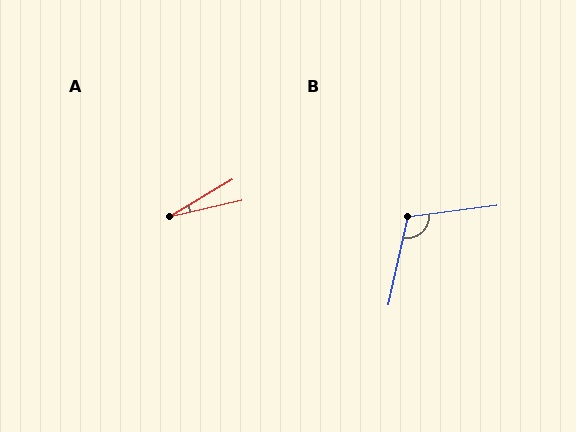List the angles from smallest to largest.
A (18°), B (110°).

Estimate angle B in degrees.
Approximately 110 degrees.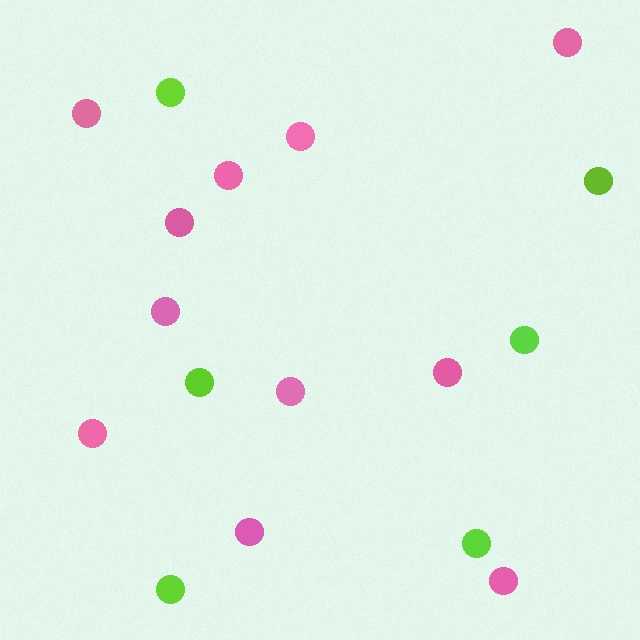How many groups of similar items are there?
There are 2 groups: one group of pink circles (11) and one group of lime circles (6).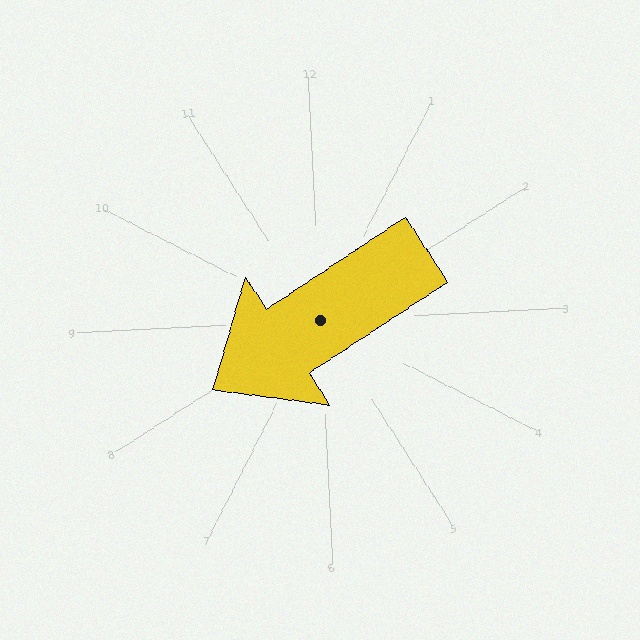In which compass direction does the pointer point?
Southwest.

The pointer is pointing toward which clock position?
Roughly 8 o'clock.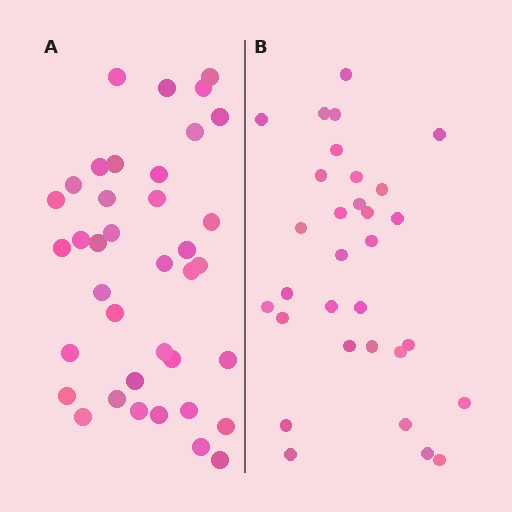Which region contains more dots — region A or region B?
Region A (the left region) has more dots.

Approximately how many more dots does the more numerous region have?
Region A has roughly 8 or so more dots than region B.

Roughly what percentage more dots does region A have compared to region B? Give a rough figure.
About 25% more.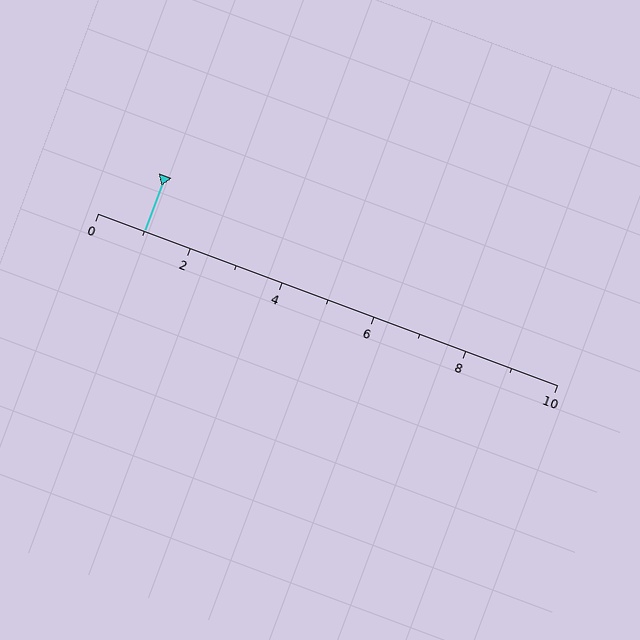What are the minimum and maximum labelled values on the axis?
The axis runs from 0 to 10.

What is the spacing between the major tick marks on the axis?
The major ticks are spaced 2 apart.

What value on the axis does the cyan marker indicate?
The marker indicates approximately 1.